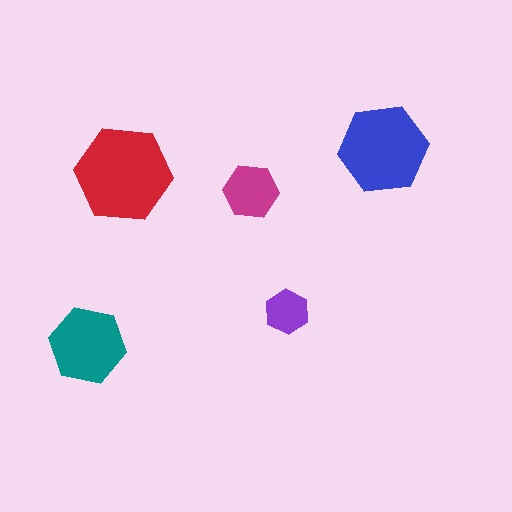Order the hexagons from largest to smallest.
the red one, the blue one, the teal one, the magenta one, the purple one.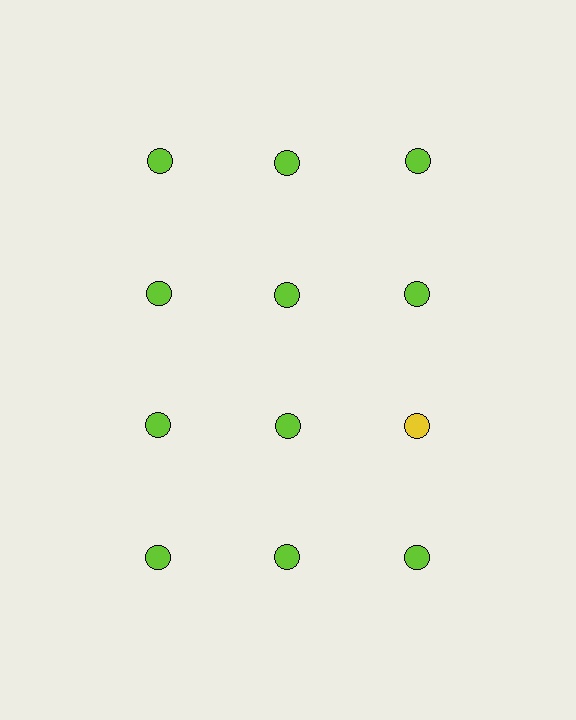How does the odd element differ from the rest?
It has a different color: yellow instead of lime.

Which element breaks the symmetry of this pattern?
The yellow circle in the third row, center column breaks the symmetry. All other shapes are lime circles.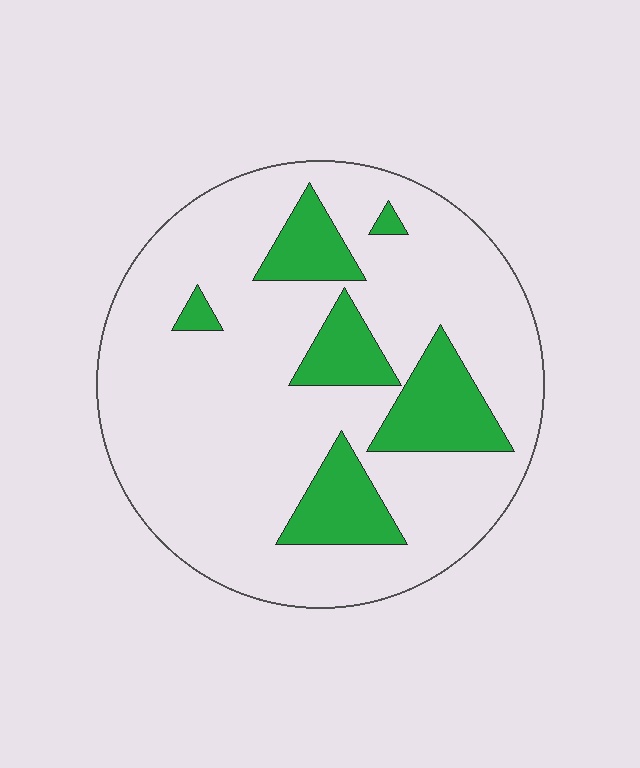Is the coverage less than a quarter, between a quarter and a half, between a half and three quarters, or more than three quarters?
Less than a quarter.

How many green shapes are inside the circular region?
6.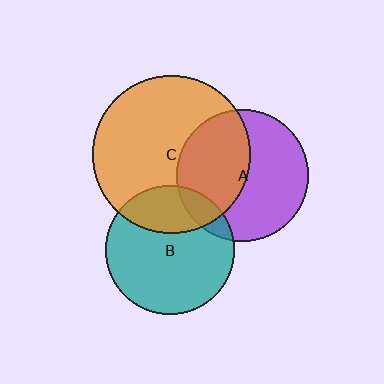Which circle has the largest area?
Circle C (orange).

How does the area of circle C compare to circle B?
Approximately 1.5 times.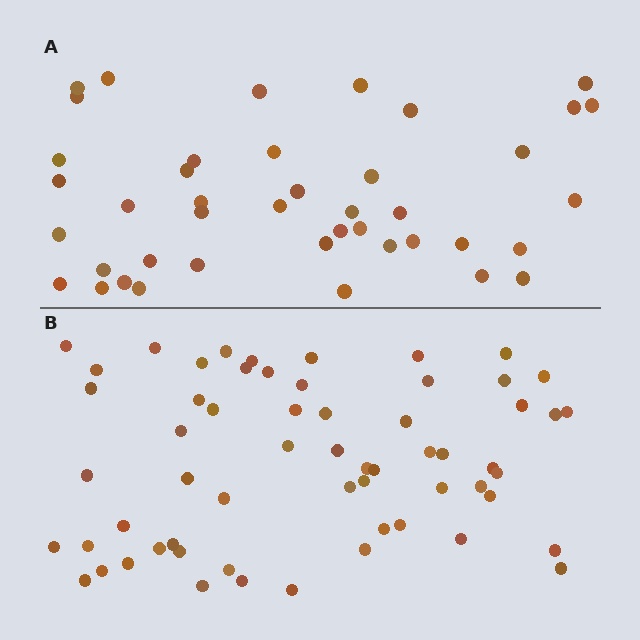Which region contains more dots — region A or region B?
Region B (the bottom region) has more dots.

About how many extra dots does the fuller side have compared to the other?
Region B has approximately 20 more dots than region A.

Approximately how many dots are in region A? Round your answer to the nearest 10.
About 40 dots. (The exact count is 42, which rounds to 40.)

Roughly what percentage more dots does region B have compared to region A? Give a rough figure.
About 45% more.